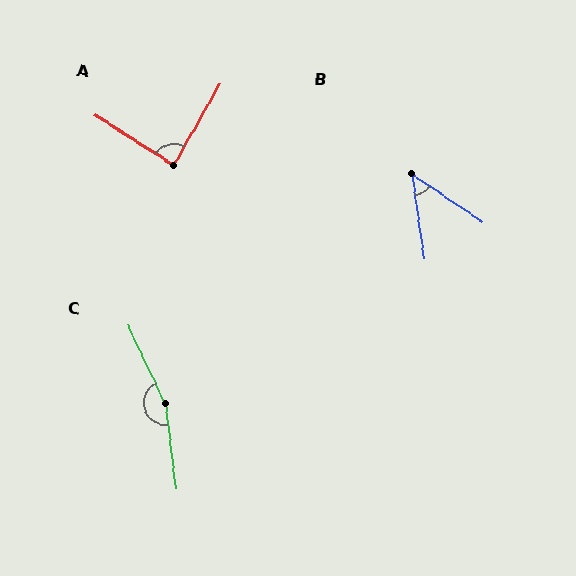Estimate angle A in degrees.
Approximately 88 degrees.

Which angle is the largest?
C, at approximately 161 degrees.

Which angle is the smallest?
B, at approximately 47 degrees.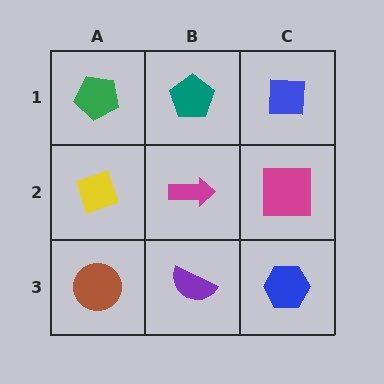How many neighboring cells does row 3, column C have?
2.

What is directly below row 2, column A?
A brown circle.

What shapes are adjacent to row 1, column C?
A magenta square (row 2, column C), a teal pentagon (row 1, column B).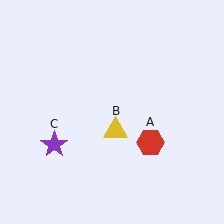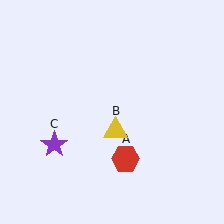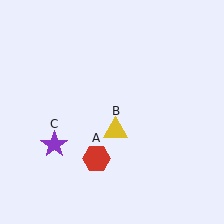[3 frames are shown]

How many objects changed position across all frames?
1 object changed position: red hexagon (object A).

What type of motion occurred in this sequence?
The red hexagon (object A) rotated clockwise around the center of the scene.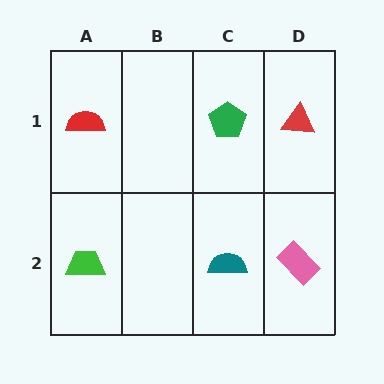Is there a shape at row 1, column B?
No, that cell is empty.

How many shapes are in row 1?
3 shapes.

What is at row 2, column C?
A teal semicircle.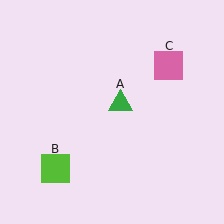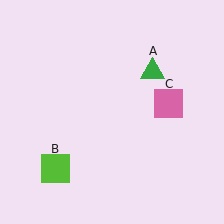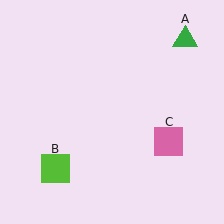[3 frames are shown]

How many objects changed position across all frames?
2 objects changed position: green triangle (object A), pink square (object C).